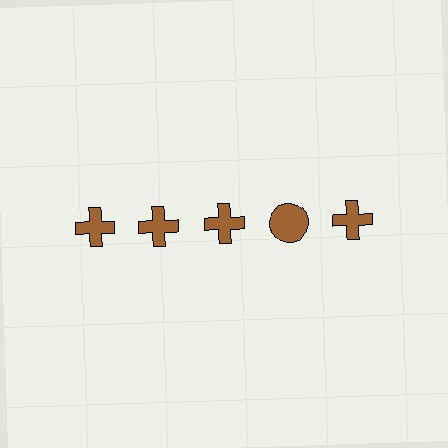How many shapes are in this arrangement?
There are 5 shapes arranged in a grid pattern.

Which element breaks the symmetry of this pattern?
The brown circle in the top row, second from right column breaks the symmetry. All other shapes are brown crosses.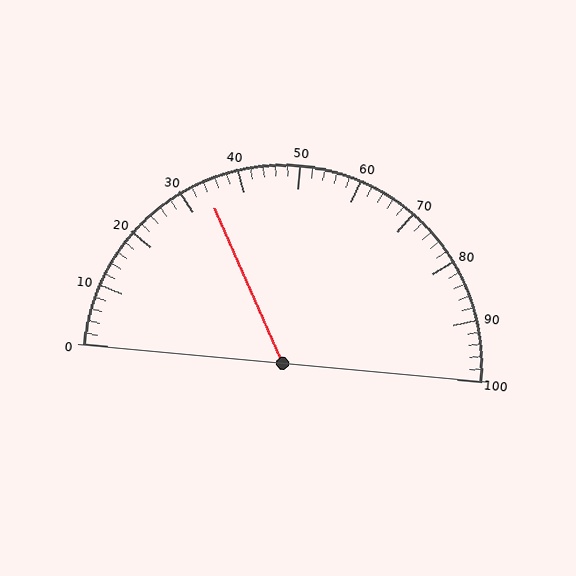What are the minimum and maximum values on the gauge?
The gauge ranges from 0 to 100.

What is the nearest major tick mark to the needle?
The nearest major tick mark is 30.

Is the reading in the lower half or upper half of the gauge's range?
The reading is in the lower half of the range (0 to 100).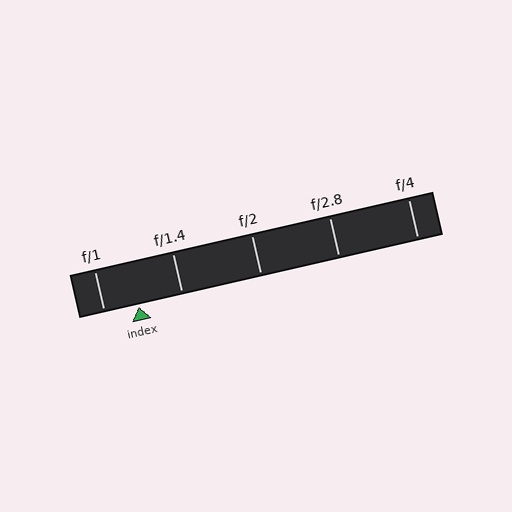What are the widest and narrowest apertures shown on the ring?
The widest aperture shown is f/1 and the narrowest is f/4.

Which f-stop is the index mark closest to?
The index mark is closest to f/1.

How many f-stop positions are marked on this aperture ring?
There are 5 f-stop positions marked.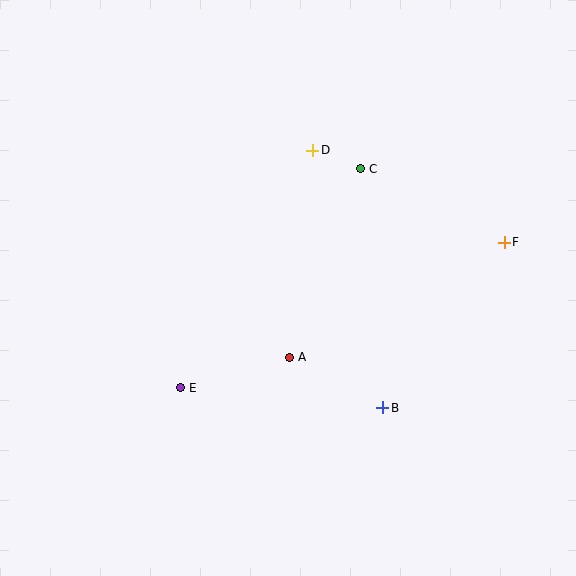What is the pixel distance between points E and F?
The distance between E and F is 355 pixels.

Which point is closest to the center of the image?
Point A at (290, 357) is closest to the center.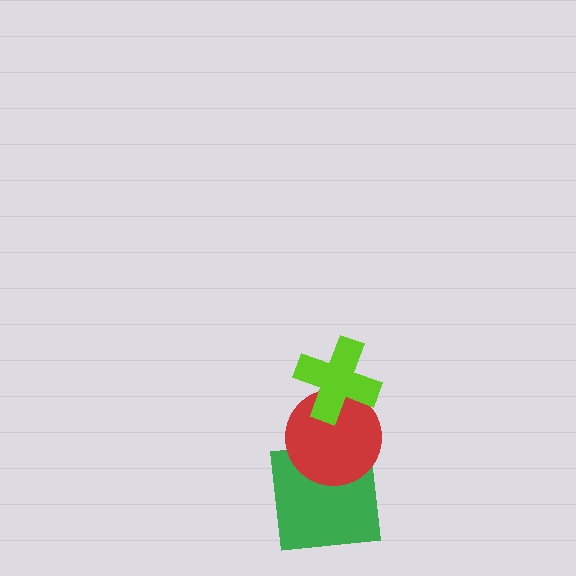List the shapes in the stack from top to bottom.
From top to bottom: the lime cross, the red circle, the green square.